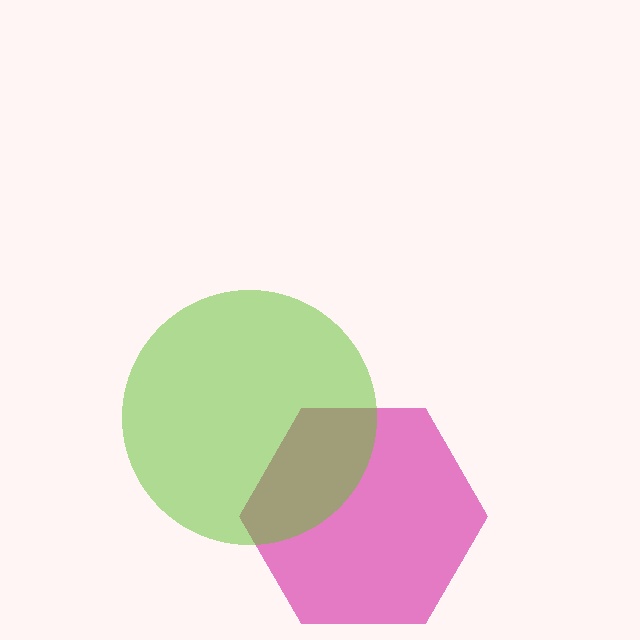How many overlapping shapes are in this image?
There are 2 overlapping shapes in the image.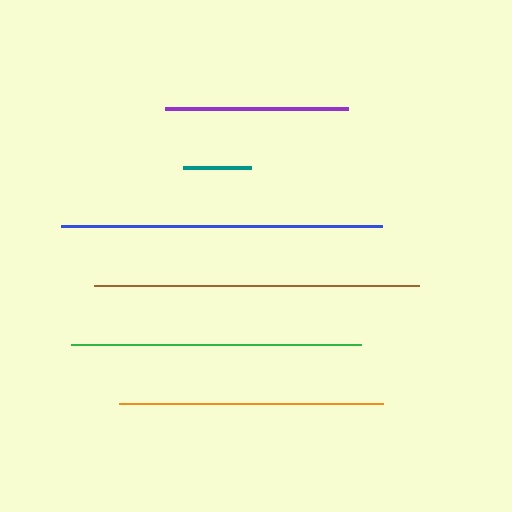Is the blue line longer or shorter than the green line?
The blue line is longer than the green line.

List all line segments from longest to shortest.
From longest to shortest: brown, blue, green, orange, purple, teal.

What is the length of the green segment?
The green segment is approximately 290 pixels long.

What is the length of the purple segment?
The purple segment is approximately 183 pixels long.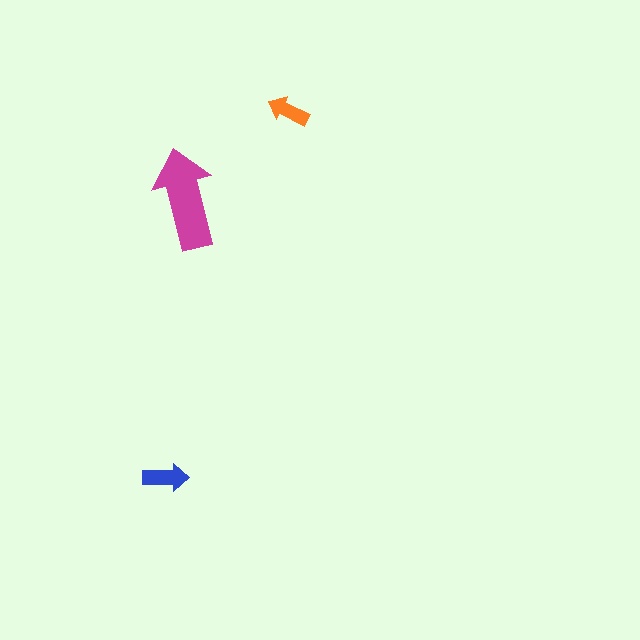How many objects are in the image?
There are 3 objects in the image.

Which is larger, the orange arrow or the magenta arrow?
The magenta one.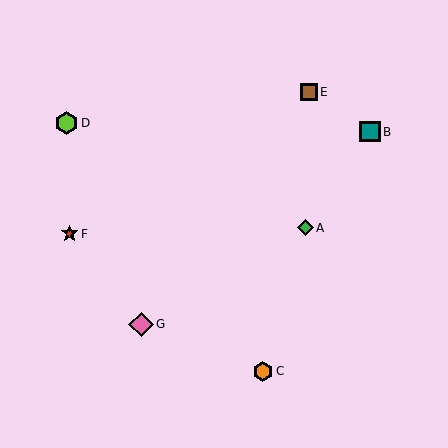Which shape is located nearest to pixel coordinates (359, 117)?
The teal square (labeled B) at (370, 132) is nearest to that location.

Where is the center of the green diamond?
The center of the green diamond is at (306, 228).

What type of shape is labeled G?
Shape G is a pink diamond.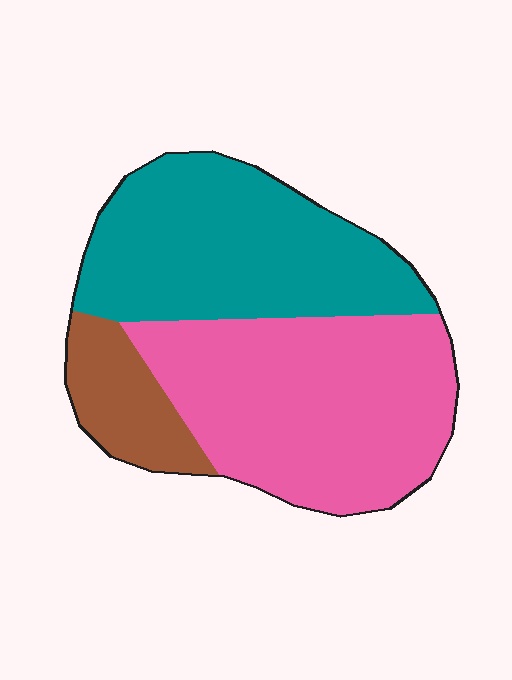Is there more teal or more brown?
Teal.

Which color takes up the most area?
Pink, at roughly 45%.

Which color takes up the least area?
Brown, at roughly 15%.